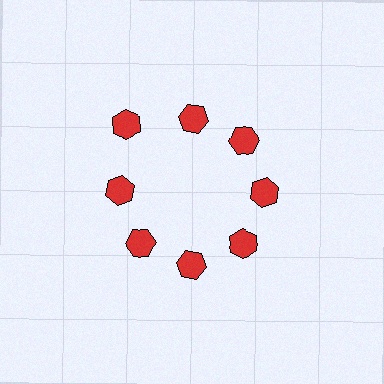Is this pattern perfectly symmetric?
No. The 8 red hexagons are arranged in a ring, but one element near the 10 o'clock position is pushed outward from the center, breaking the 8-fold rotational symmetry.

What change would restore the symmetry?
The symmetry would be restored by moving it inward, back onto the ring so that all 8 hexagons sit at equal angles and equal distance from the center.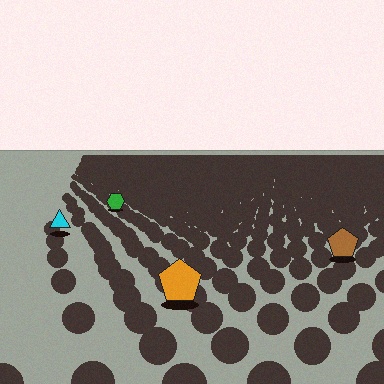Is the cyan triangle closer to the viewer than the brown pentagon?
No. The brown pentagon is closer — you can tell from the texture gradient: the ground texture is coarser near it.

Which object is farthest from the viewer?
The green hexagon is farthest from the viewer. It appears smaller and the ground texture around it is denser.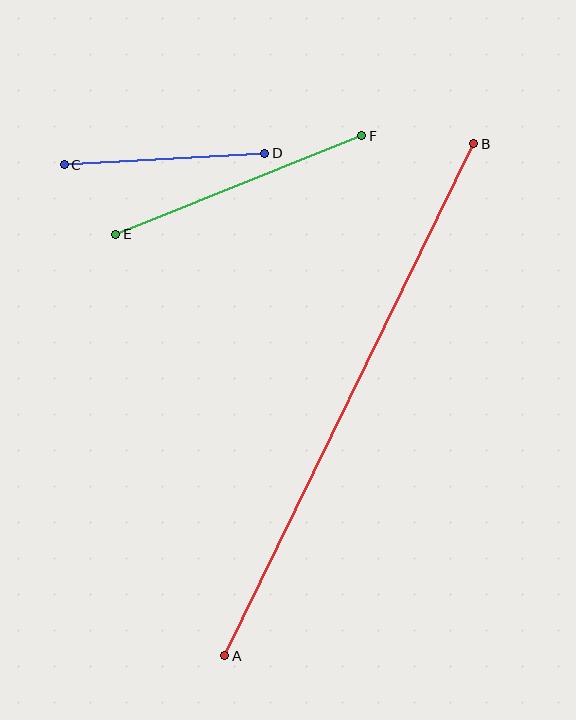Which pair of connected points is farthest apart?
Points A and B are farthest apart.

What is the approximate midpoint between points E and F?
The midpoint is at approximately (239, 185) pixels.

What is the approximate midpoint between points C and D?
The midpoint is at approximately (165, 159) pixels.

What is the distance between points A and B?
The distance is approximately 569 pixels.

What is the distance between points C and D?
The distance is approximately 201 pixels.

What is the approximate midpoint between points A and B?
The midpoint is at approximately (349, 400) pixels.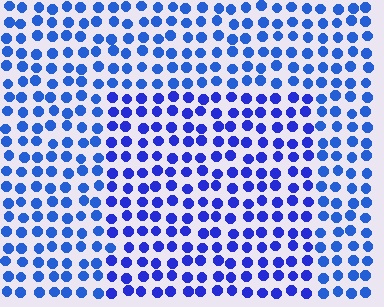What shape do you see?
I see a rectangle.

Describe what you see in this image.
The image is filled with small blue elements in a uniform arrangement. A rectangle-shaped region is visible where the elements are tinted to a slightly different hue, forming a subtle color boundary.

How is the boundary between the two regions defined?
The boundary is defined purely by a slight shift in hue (about 18 degrees). Spacing, size, and orientation are identical on both sides.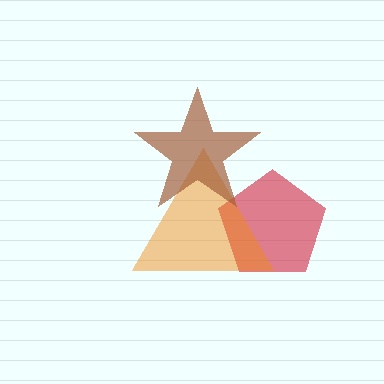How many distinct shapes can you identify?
There are 3 distinct shapes: a red pentagon, an orange triangle, a brown star.